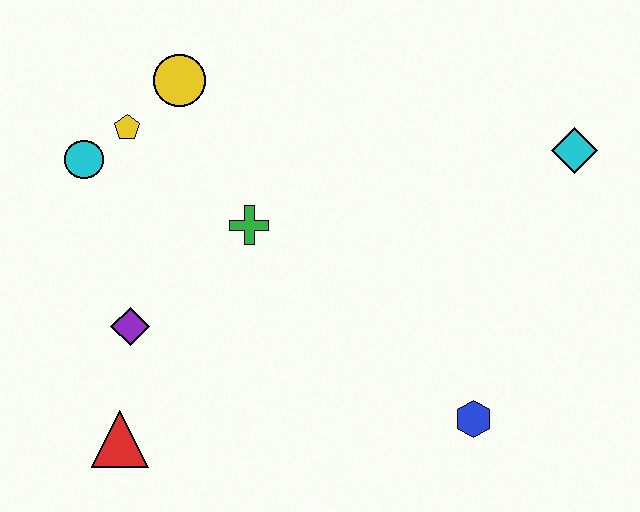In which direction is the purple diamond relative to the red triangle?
The purple diamond is above the red triangle.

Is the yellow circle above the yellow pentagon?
Yes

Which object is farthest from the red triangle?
The cyan diamond is farthest from the red triangle.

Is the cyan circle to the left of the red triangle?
Yes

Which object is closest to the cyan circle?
The yellow pentagon is closest to the cyan circle.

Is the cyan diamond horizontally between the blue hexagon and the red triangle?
No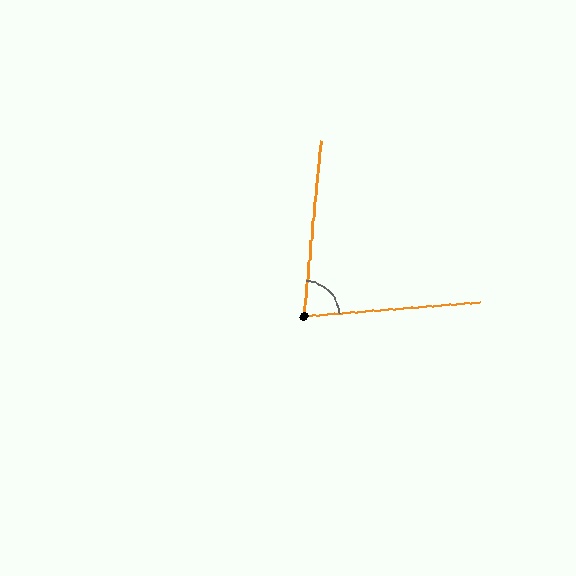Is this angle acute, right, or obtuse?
It is acute.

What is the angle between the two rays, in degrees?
Approximately 80 degrees.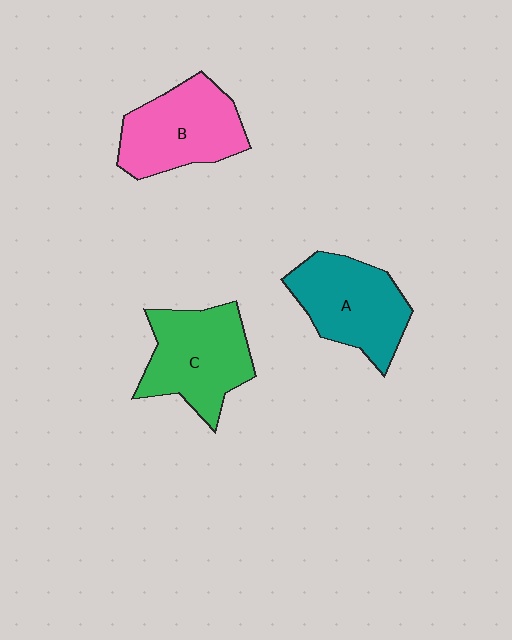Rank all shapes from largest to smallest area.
From largest to smallest: C (green), B (pink), A (teal).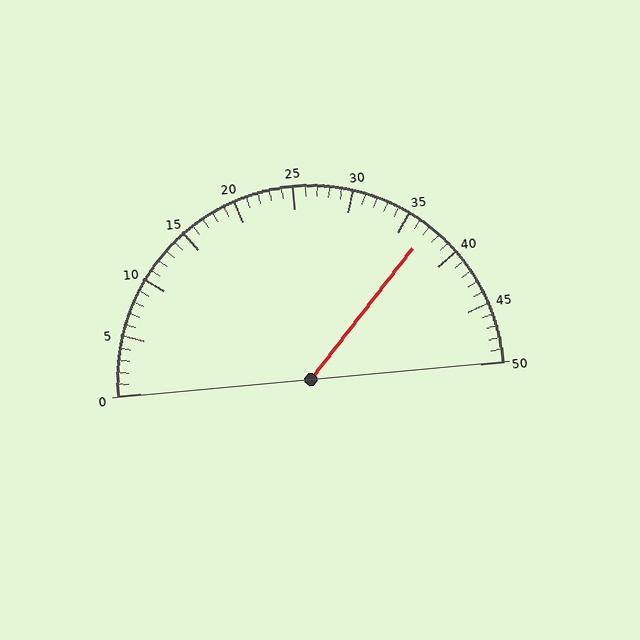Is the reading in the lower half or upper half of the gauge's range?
The reading is in the upper half of the range (0 to 50).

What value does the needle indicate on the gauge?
The needle indicates approximately 37.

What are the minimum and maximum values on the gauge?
The gauge ranges from 0 to 50.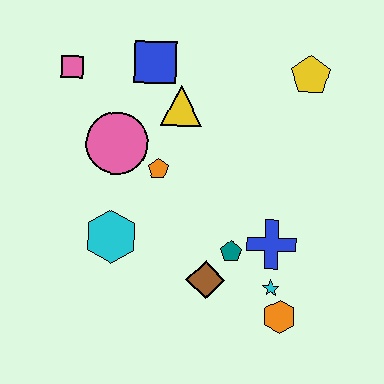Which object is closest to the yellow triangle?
The blue square is closest to the yellow triangle.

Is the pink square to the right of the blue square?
No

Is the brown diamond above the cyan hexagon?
No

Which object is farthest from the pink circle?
The orange hexagon is farthest from the pink circle.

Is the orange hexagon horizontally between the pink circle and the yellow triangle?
No